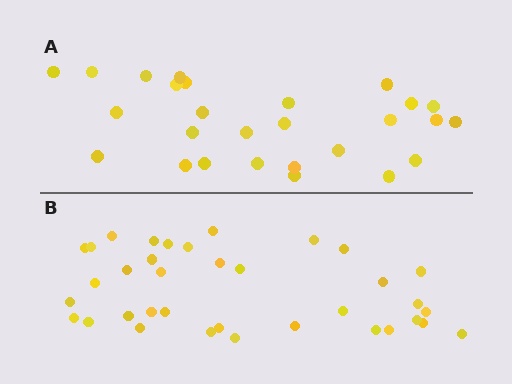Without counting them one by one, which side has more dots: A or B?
Region B (the bottom region) has more dots.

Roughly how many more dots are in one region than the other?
Region B has roughly 8 or so more dots than region A.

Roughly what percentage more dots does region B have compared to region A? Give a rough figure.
About 35% more.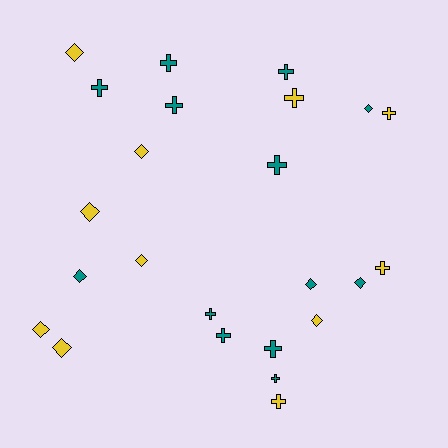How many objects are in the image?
There are 24 objects.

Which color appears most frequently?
Teal, with 13 objects.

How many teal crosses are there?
There are 9 teal crosses.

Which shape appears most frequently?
Cross, with 13 objects.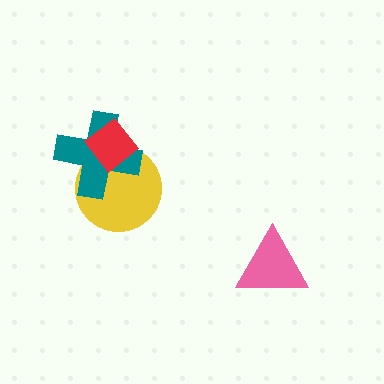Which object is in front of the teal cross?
The red diamond is in front of the teal cross.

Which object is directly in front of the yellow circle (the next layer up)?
The teal cross is directly in front of the yellow circle.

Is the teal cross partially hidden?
Yes, it is partially covered by another shape.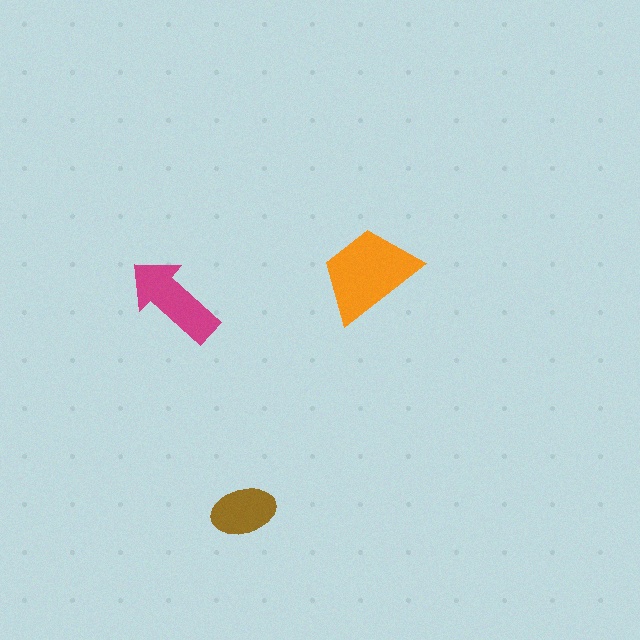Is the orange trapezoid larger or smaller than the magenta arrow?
Larger.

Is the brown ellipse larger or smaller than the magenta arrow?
Smaller.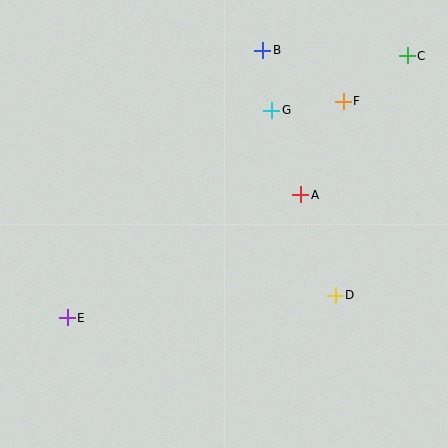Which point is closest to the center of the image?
Point A at (301, 195) is closest to the center.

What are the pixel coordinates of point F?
Point F is at (343, 101).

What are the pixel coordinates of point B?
Point B is at (263, 50).